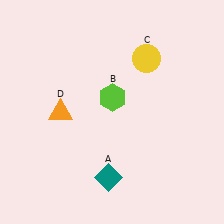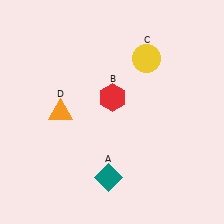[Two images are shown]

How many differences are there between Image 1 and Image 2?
There is 1 difference between the two images.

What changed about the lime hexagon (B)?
In Image 1, B is lime. In Image 2, it changed to red.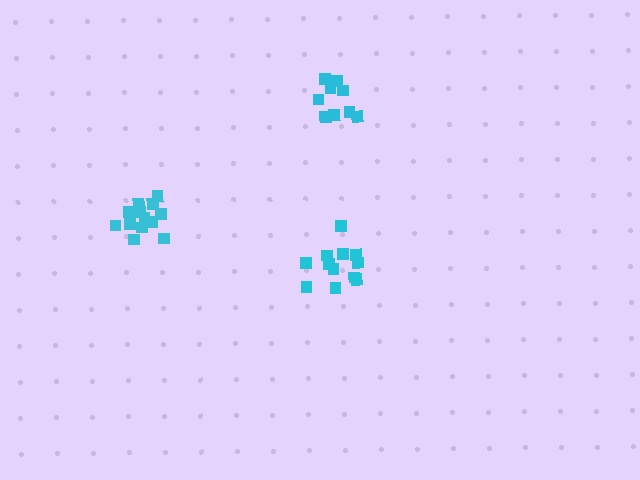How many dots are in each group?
Group 1: 13 dots, Group 2: 12 dots, Group 3: 9 dots (34 total).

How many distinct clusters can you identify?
There are 3 distinct clusters.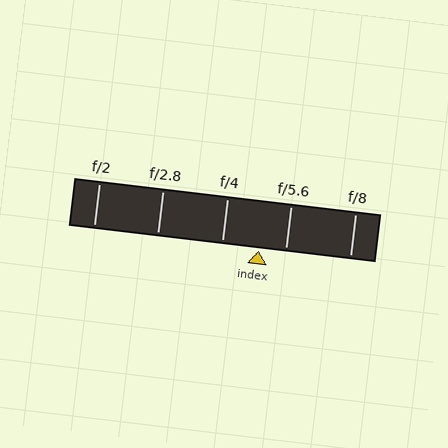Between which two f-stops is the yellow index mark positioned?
The index mark is between f/4 and f/5.6.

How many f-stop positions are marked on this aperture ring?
There are 5 f-stop positions marked.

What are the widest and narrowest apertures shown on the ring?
The widest aperture shown is f/2 and the narrowest is f/8.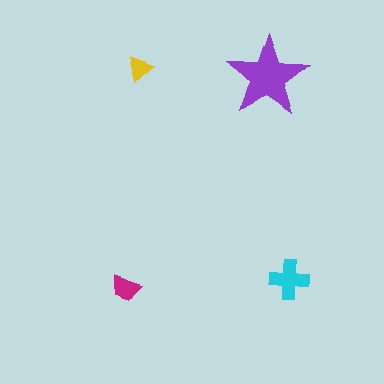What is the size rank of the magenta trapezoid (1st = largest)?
3rd.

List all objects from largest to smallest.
The purple star, the cyan cross, the magenta trapezoid, the yellow triangle.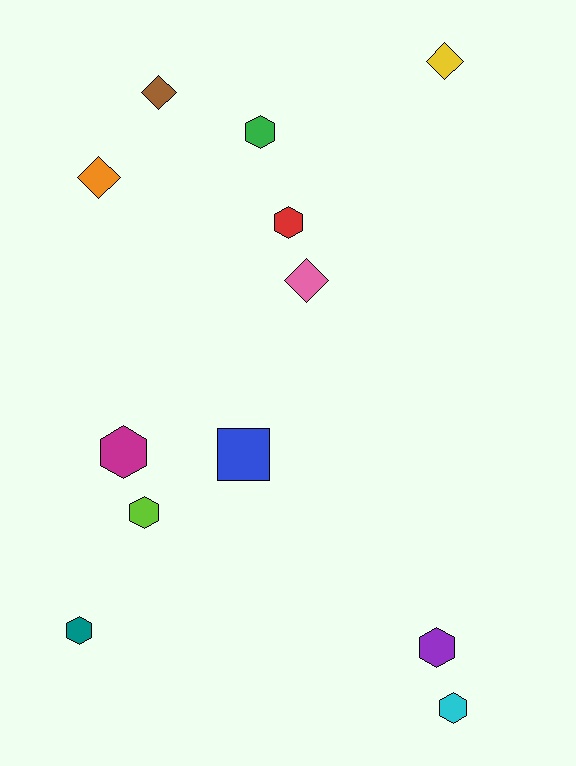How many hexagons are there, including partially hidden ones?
There are 7 hexagons.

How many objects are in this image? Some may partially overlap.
There are 12 objects.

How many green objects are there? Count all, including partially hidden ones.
There is 1 green object.